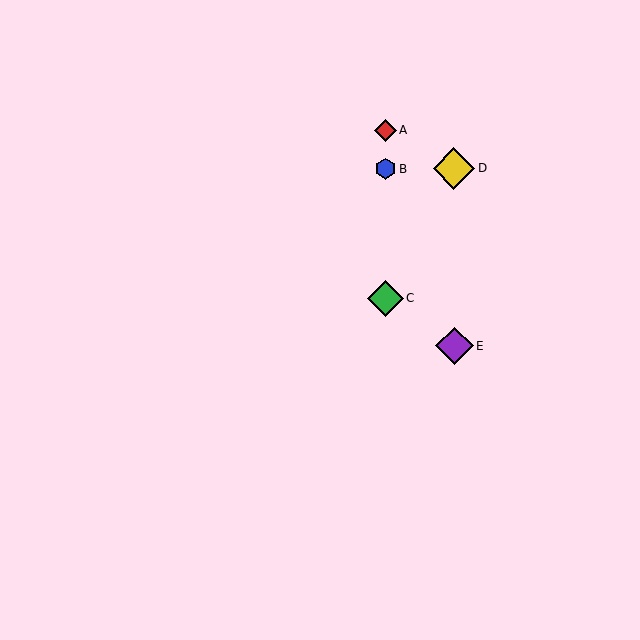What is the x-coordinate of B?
Object B is at x≈385.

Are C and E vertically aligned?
No, C is at x≈385 and E is at x≈454.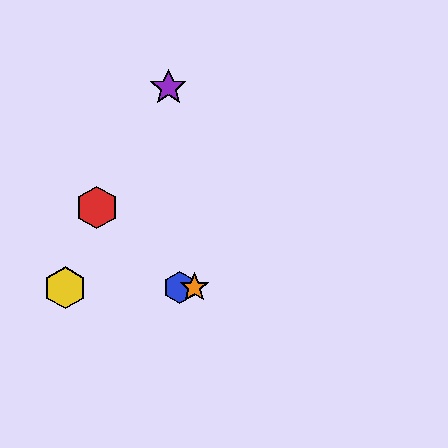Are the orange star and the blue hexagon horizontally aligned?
Yes, both are at y≈288.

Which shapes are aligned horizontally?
The blue hexagon, the green star, the yellow hexagon, the orange star are aligned horizontally.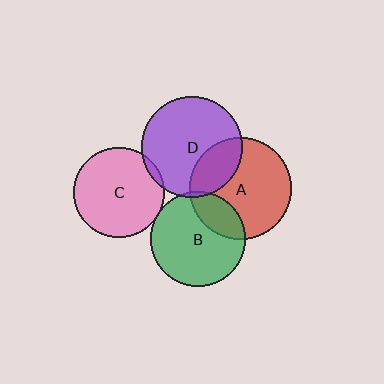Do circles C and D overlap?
Yes.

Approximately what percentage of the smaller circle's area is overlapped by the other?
Approximately 5%.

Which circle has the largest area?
Circle A (red).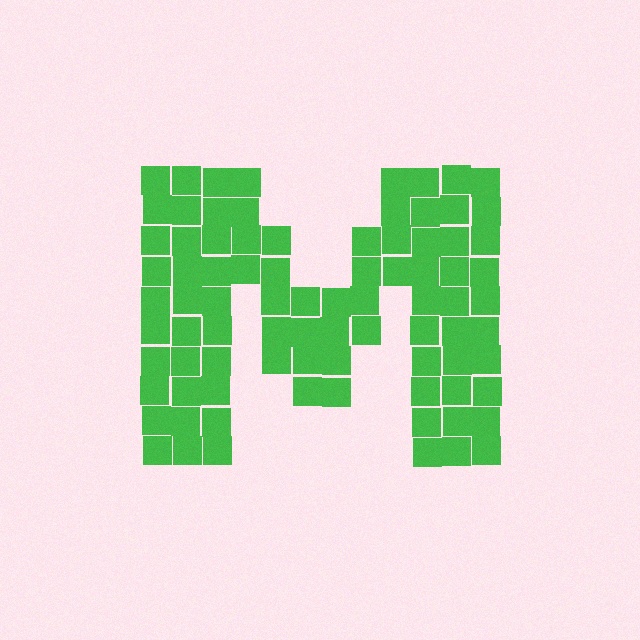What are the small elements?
The small elements are squares.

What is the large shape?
The large shape is the letter M.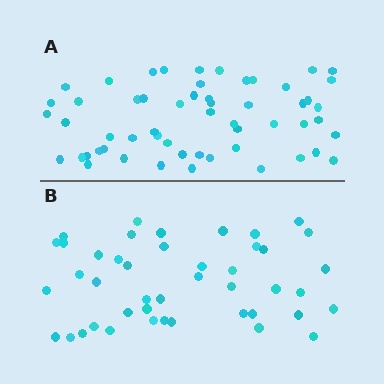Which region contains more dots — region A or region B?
Region A (the top region) has more dots.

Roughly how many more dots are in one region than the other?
Region A has roughly 12 or so more dots than region B.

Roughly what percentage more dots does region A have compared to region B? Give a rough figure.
About 25% more.